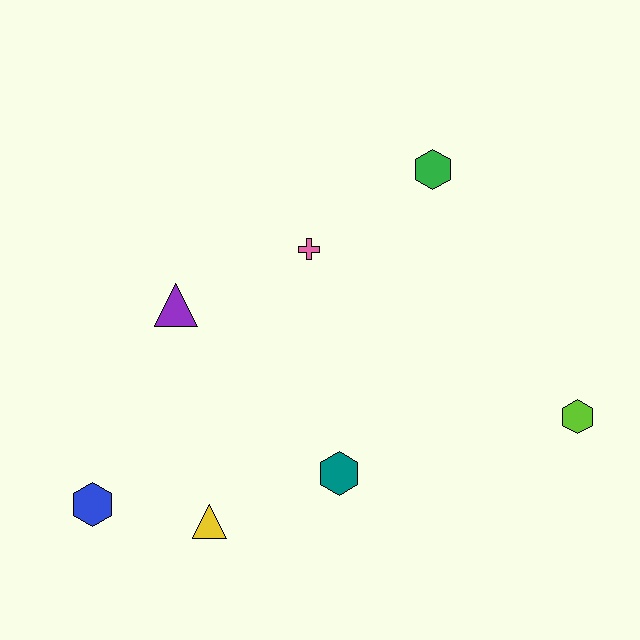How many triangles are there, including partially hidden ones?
There are 2 triangles.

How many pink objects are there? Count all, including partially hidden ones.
There is 1 pink object.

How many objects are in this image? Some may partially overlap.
There are 7 objects.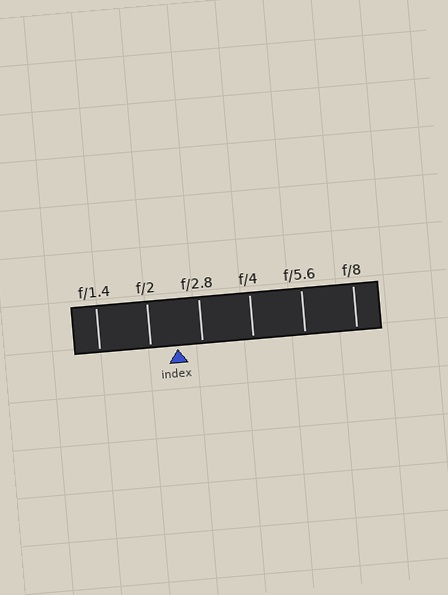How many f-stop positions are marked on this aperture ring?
There are 6 f-stop positions marked.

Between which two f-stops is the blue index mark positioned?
The index mark is between f/2 and f/2.8.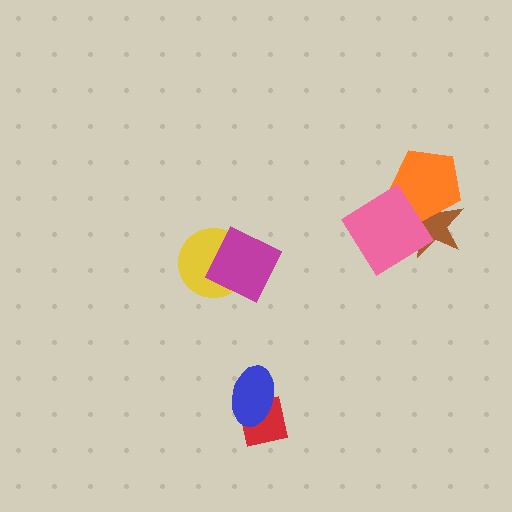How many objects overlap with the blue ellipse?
1 object overlaps with the blue ellipse.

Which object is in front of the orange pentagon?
The pink diamond is in front of the orange pentagon.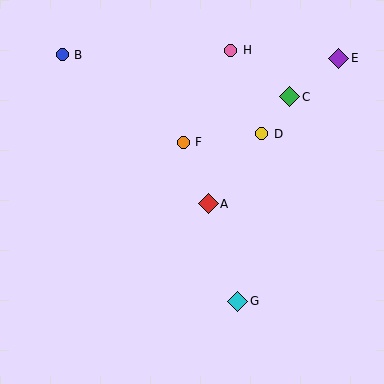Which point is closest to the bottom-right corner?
Point G is closest to the bottom-right corner.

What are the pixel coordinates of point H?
Point H is at (231, 50).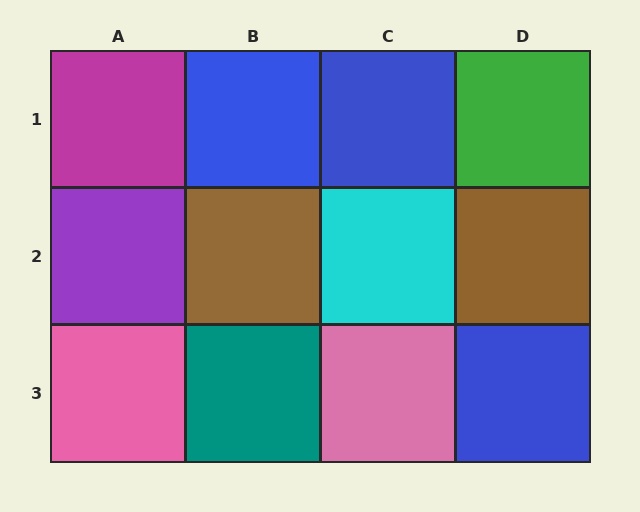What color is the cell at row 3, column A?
Pink.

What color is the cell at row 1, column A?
Magenta.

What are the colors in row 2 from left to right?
Purple, brown, cyan, brown.